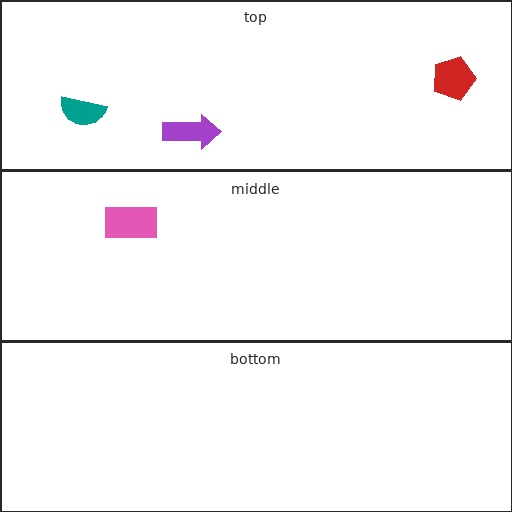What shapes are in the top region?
The teal semicircle, the purple arrow, the red pentagon.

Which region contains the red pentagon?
The top region.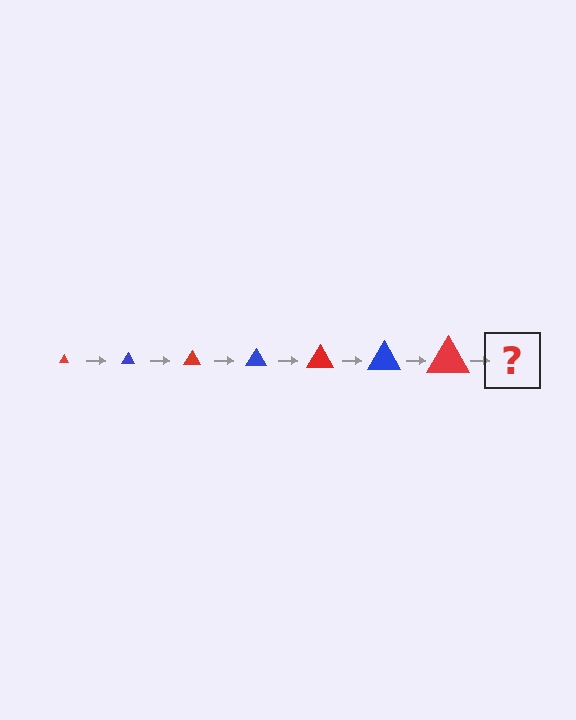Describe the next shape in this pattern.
It should be a blue triangle, larger than the previous one.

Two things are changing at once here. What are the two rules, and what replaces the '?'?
The two rules are that the triangle grows larger each step and the color cycles through red and blue. The '?' should be a blue triangle, larger than the previous one.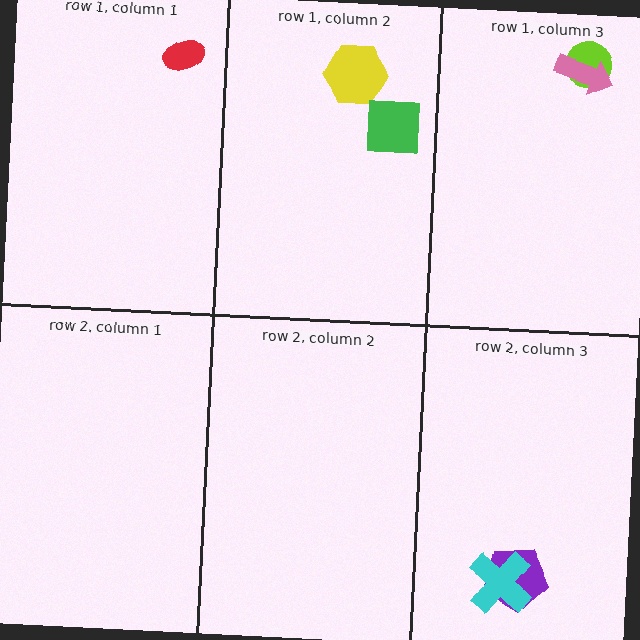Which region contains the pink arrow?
The row 1, column 3 region.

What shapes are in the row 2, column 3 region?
The purple pentagon, the cyan cross.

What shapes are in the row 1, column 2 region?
The yellow hexagon, the green square.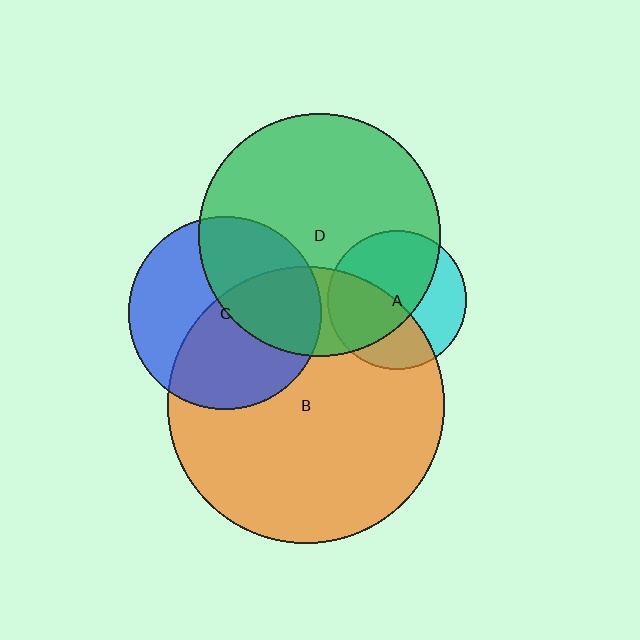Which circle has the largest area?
Circle B (orange).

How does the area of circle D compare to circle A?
Approximately 3.0 times.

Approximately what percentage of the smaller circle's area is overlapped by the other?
Approximately 45%.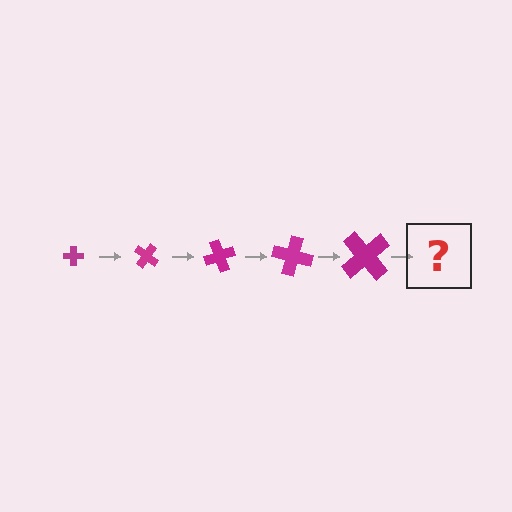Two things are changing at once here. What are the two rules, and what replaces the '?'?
The two rules are that the cross grows larger each step and it rotates 35 degrees each step. The '?' should be a cross, larger than the previous one and rotated 175 degrees from the start.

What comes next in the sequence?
The next element should be a cross, larger than the previous one and rotated 175 degrees from the start.